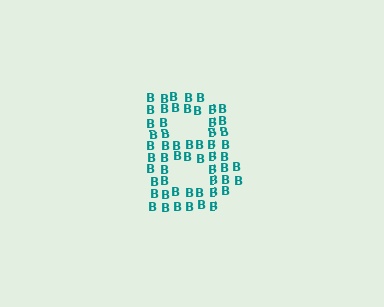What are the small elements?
The small elements are letter B's.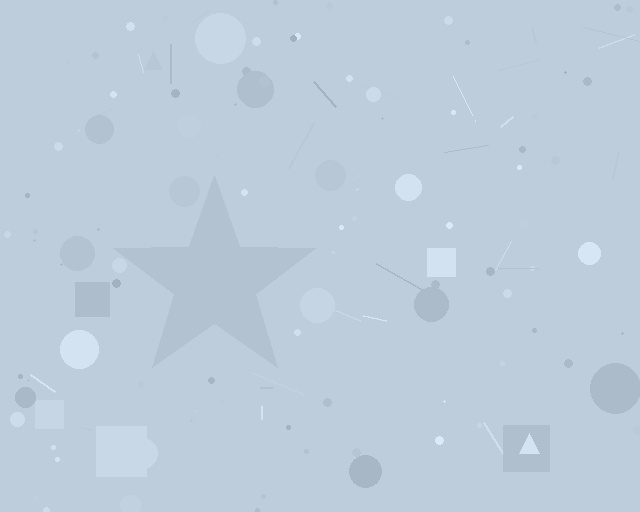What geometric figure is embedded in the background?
A star is embedded in the background.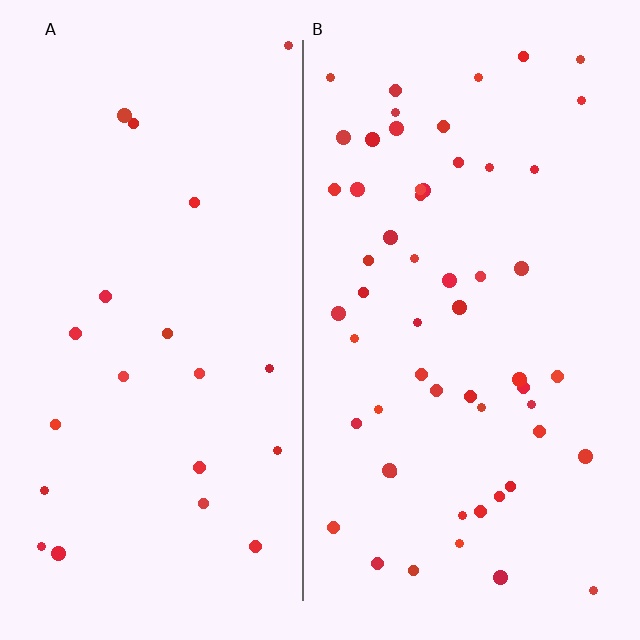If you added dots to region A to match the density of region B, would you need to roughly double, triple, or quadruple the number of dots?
Approximately triple.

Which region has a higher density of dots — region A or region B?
B (the right).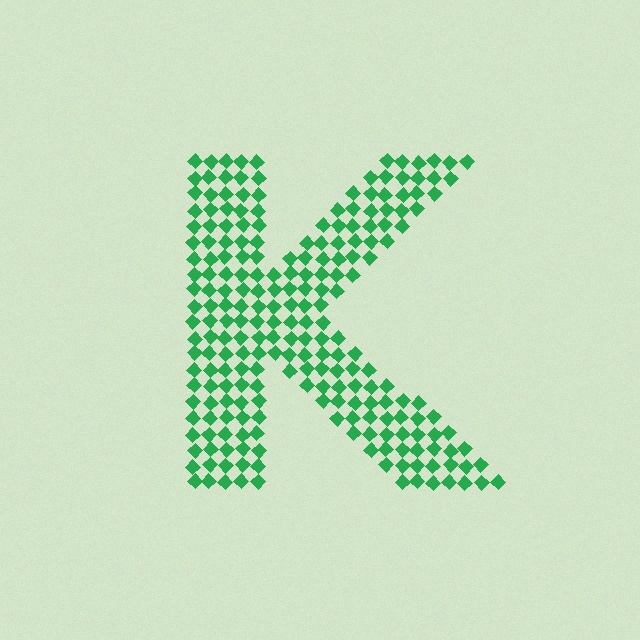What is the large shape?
The large shape is the letter K.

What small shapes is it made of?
It is made of small diamonds.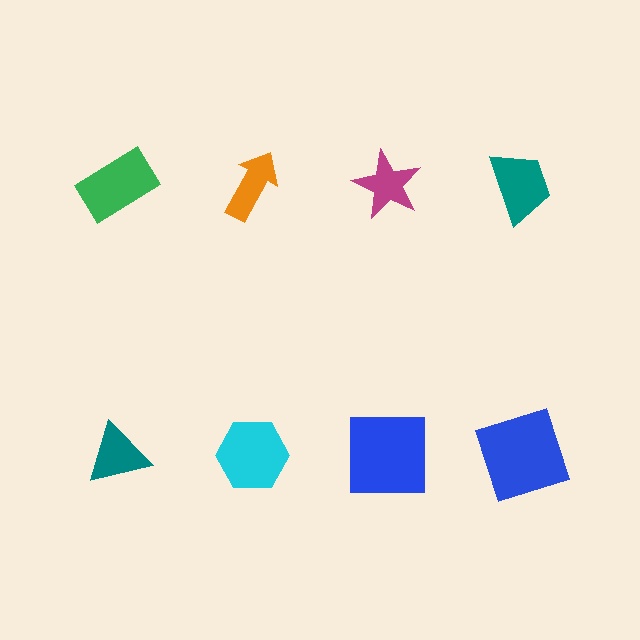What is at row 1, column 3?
A magenta star.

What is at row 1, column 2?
An orange arrow.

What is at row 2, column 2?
A cyan hexagon.